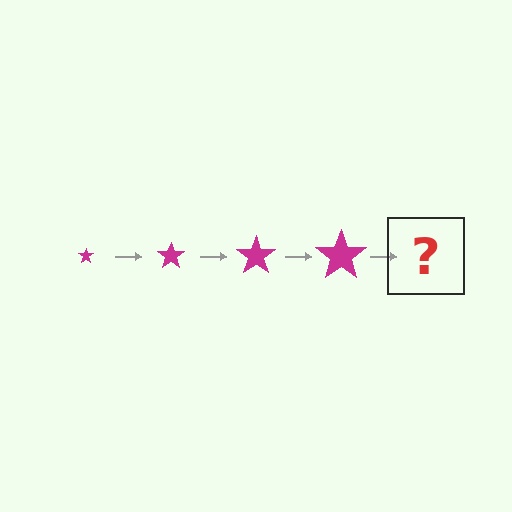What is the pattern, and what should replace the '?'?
The pattern is that the star gets progressively larger each step. The '?' should be a magenta star, larger than the previous one.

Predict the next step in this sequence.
The next step is a magenta star, larger than the previous one.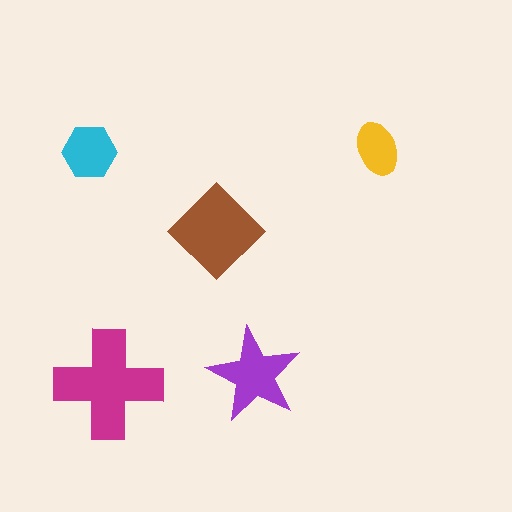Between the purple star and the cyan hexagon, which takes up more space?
The purple star.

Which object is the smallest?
The yellow ellipse.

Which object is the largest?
The magenta cross.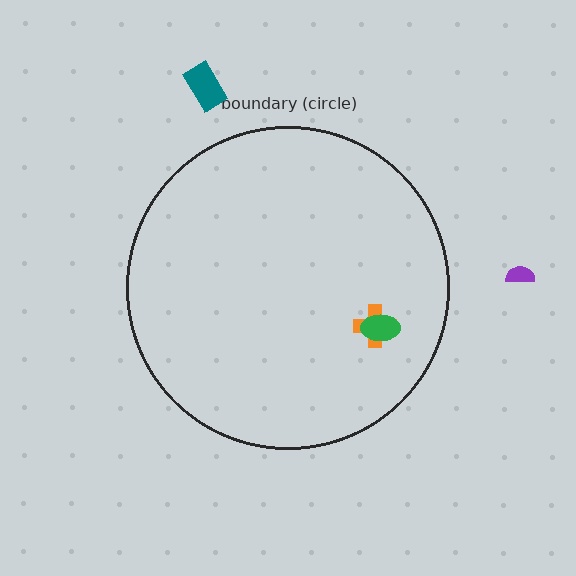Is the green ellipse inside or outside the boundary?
Inside.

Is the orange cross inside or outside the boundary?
Inside.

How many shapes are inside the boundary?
2 inside, 2 outside.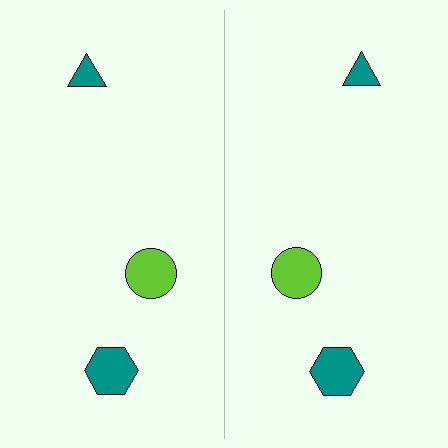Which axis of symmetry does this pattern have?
The pattern has a vertical axis of symmetry running through the center of the image.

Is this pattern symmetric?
Yes, this pattern has bilateral (reflection) symmetry.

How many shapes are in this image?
There are 6 shapes in this image.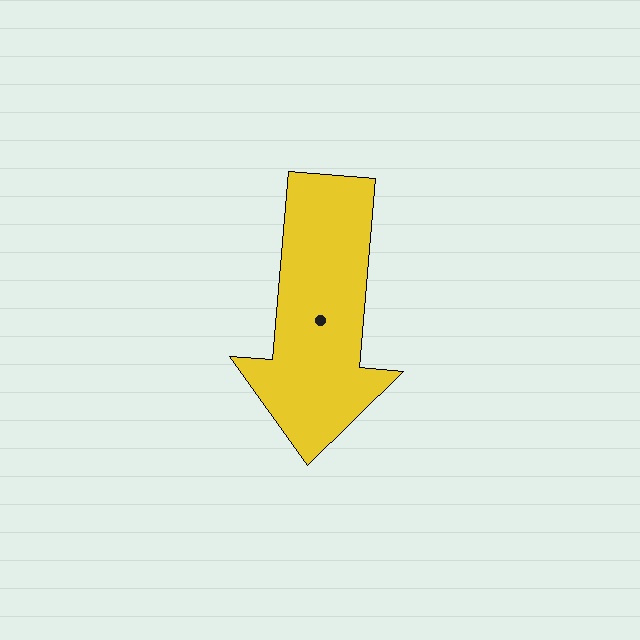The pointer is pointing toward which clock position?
Roughly 6 o'clock.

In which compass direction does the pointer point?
South.